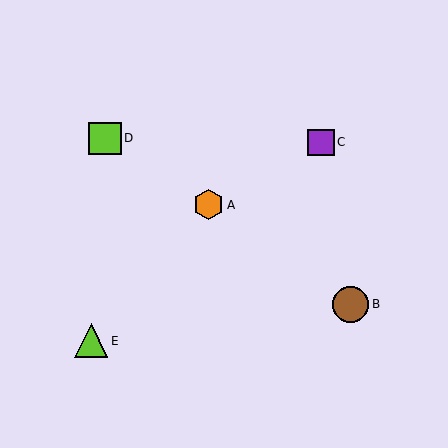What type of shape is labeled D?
Shape D is a lime square.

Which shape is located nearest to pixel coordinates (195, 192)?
The orange hexagon (labeled A) at (208, 205) is nearest to that location.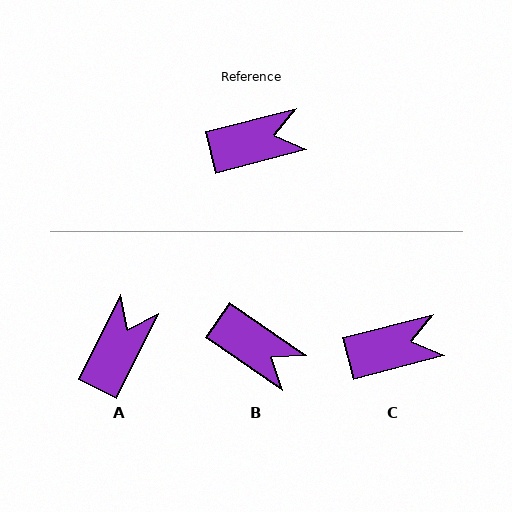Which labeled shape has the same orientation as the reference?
C.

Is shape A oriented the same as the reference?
No, it is off by about 49 degrees.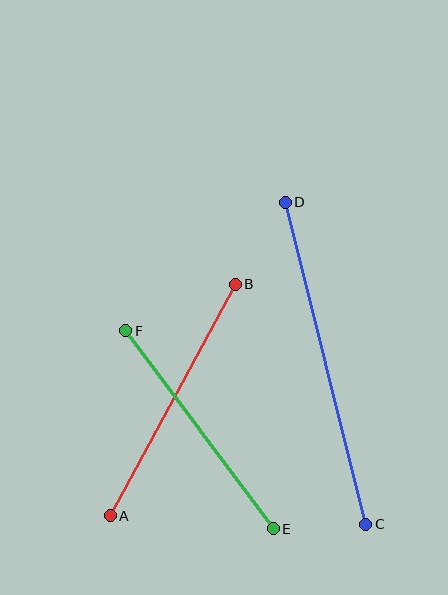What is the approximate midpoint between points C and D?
The midpoint is at approximately (326, 363) pixels.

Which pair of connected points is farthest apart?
Points C and D are farthest apart.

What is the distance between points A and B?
The distance is approximately 263 pixels.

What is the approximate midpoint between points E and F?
The midpoint is at approximately (200, 430) pixels.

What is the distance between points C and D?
The distance is approximately 332 pixels.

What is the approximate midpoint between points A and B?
The midpoint is at approximately (173, 400) pixels.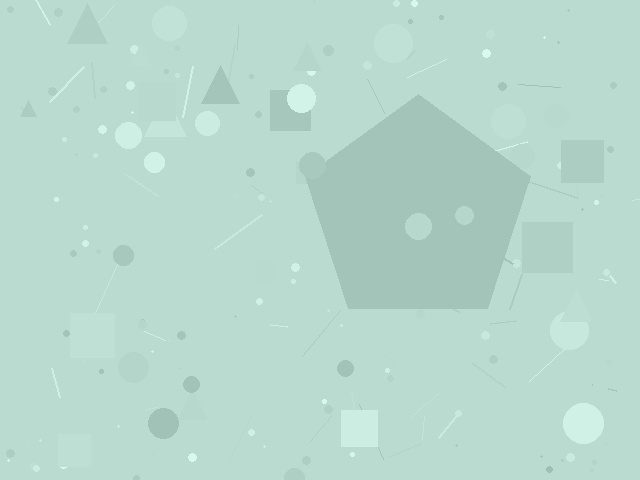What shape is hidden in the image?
A pentagon is hidden in the image.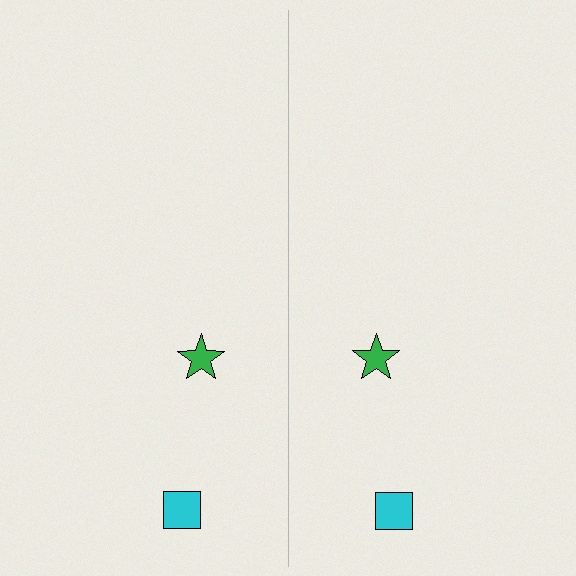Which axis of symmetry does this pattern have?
The pattern has a vertical axis of symmetry running through the center of the image.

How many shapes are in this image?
There are 4 shapes in this image.